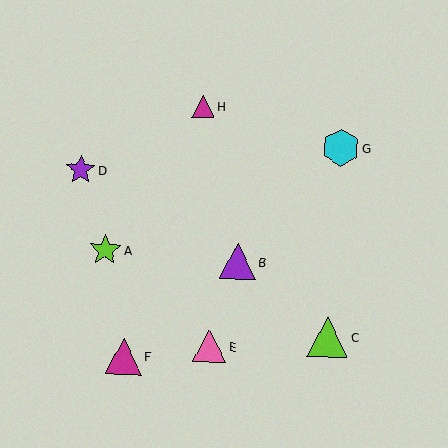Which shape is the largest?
The lime triangle (labeled C) is the largest.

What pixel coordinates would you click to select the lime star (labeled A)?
Click at (105, 250) to select the lime star A.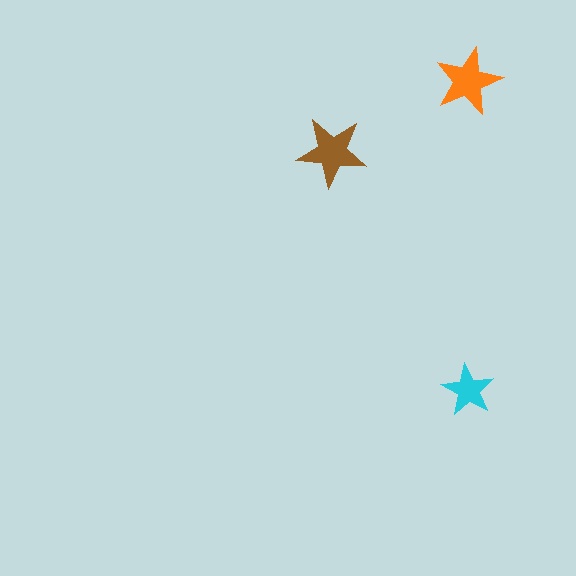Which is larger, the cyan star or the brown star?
The brown one.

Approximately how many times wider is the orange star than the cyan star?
About 1.5 times wider.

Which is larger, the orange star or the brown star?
The brown one.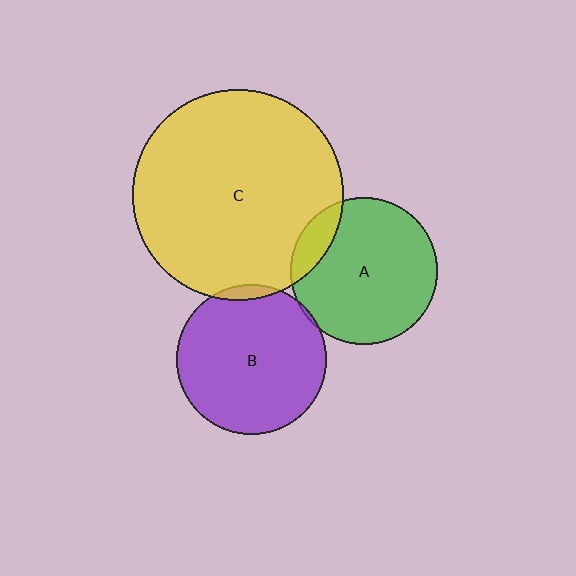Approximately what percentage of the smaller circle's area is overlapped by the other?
Approximately 5%.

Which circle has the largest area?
Circle C (yellow).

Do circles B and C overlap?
Yes.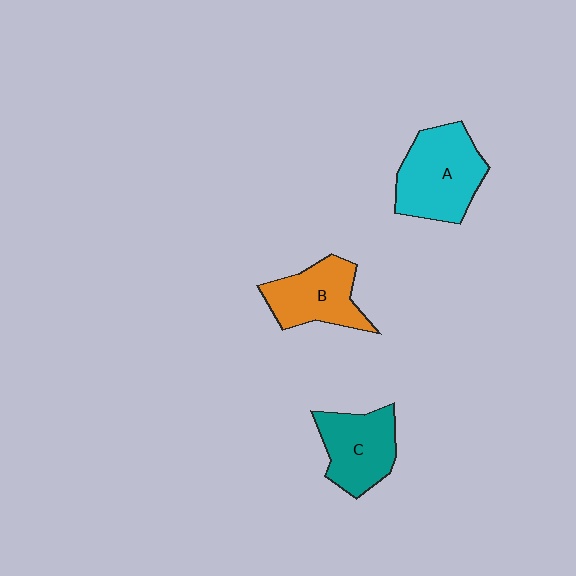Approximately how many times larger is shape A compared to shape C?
Approximately 1.3 times.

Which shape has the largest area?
Shape A (cyan).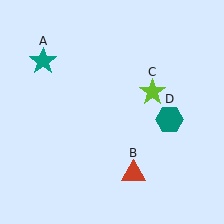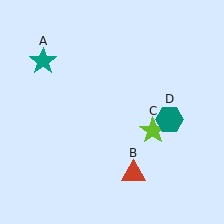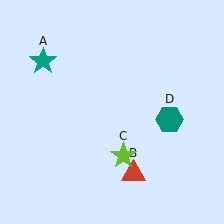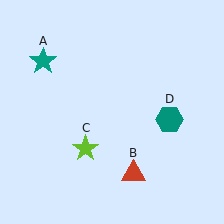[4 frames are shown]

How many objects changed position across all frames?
1 object changed position: lime star (object C).